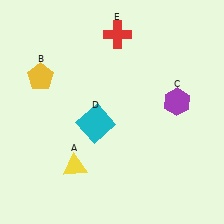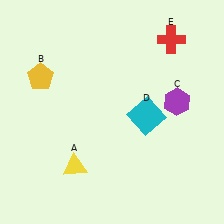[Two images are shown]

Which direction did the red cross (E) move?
The red cross (E) moved right.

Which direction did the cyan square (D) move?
The cyan square (D) moved right.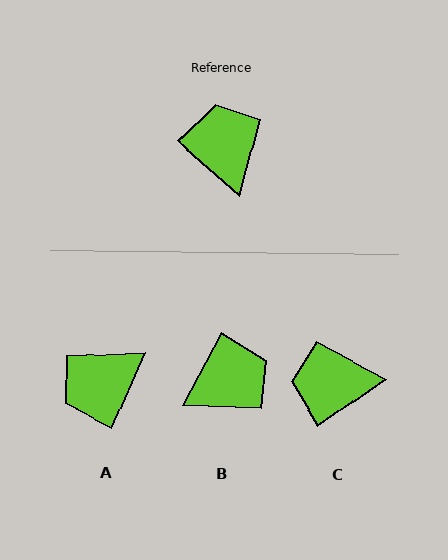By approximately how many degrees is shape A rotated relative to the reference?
Approximately 108 degrees counter-clockwise.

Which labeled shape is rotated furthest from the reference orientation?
A, about 108 degrees away.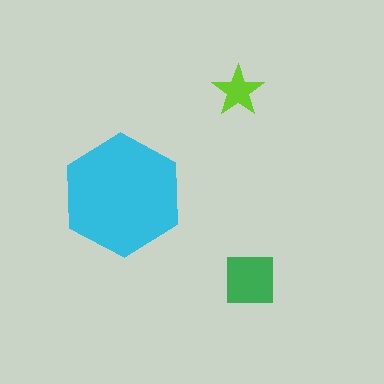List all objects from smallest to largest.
The lime star, the green square, the cyan hexagon.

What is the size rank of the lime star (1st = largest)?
3rd.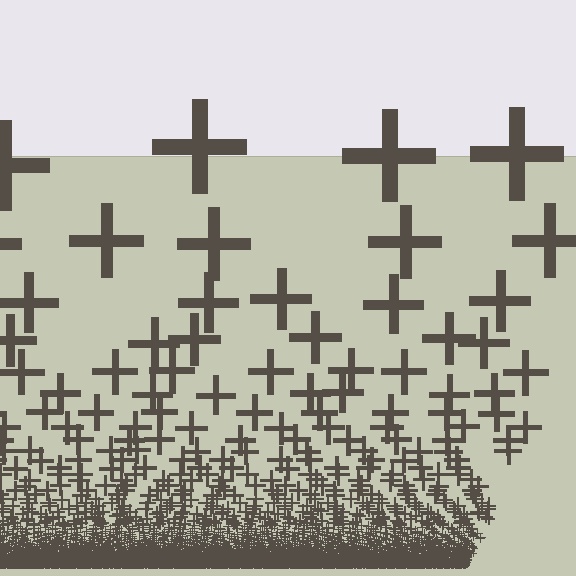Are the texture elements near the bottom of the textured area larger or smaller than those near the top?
Smaller. The gradient is inverted — elements near the bottom are smaller and denser.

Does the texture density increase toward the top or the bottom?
Density increases toward the bottom.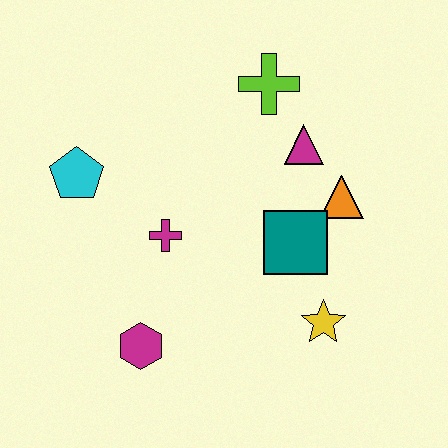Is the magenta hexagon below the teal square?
Yes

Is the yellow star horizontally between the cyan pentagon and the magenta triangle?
No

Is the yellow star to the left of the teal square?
No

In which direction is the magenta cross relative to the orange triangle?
The magenta cross is to the left of the orange triangle.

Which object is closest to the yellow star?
The teal square is closest to the yellow star.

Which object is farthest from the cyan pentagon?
The yellow star is farthest from the cyan pentagon.